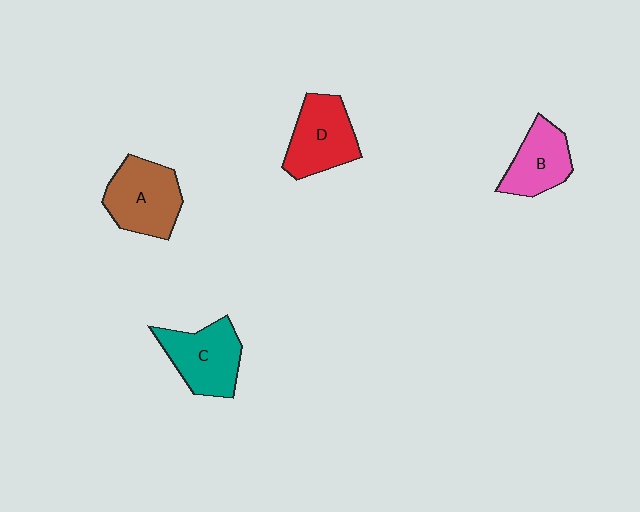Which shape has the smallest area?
Shape B (pink).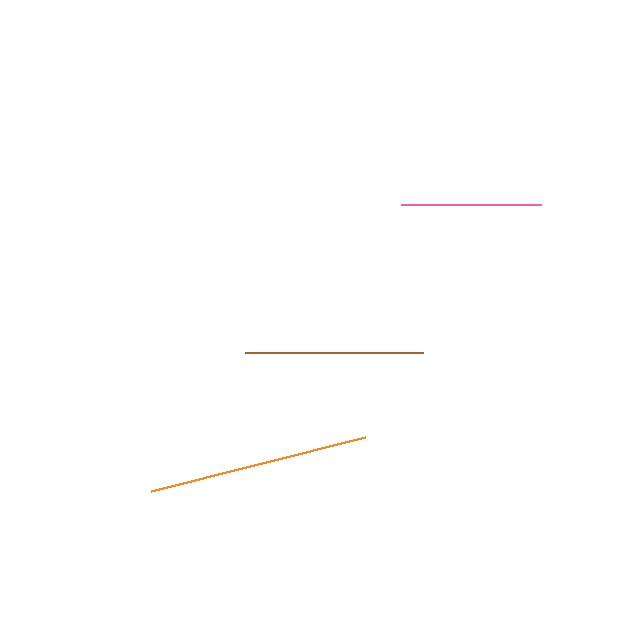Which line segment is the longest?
The orange line is the longest at approximately 222 pixels.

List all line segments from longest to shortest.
From longest to shortest: orange, brown, pink.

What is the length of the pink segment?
The pink segment is approximately 140 pixels long.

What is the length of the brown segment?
The brown segment is approximately 179 pixels long.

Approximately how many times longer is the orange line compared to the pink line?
The orange line is approximately 1.6 times the length of the pink line.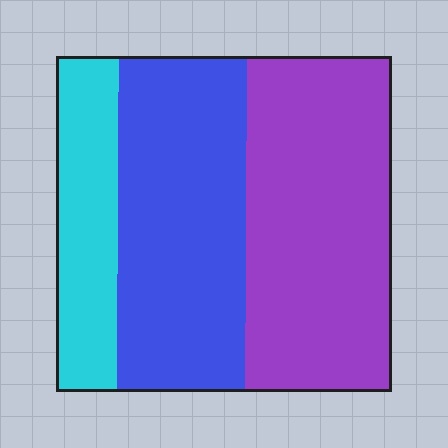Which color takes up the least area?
Cyan, at roughly 20%.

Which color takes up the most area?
Purple, at roughly 45%.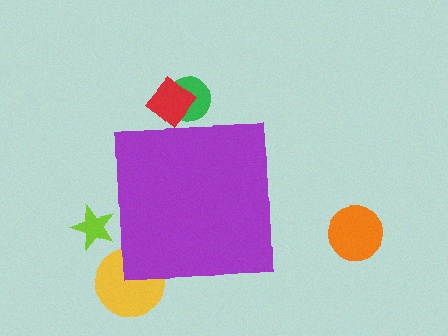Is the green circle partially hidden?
Yes, the green circle is partially hidden behind the purple square.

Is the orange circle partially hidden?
No, the orange circle is fully visible.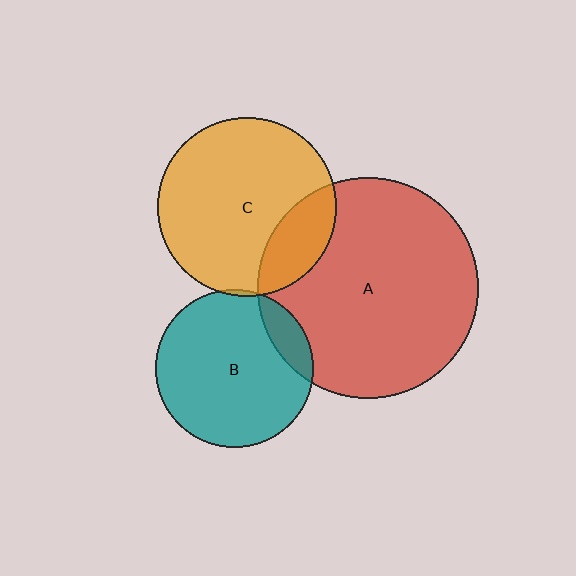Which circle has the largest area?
Circle A (red).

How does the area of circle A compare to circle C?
Approximately 1.5 times.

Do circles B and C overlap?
Yes.